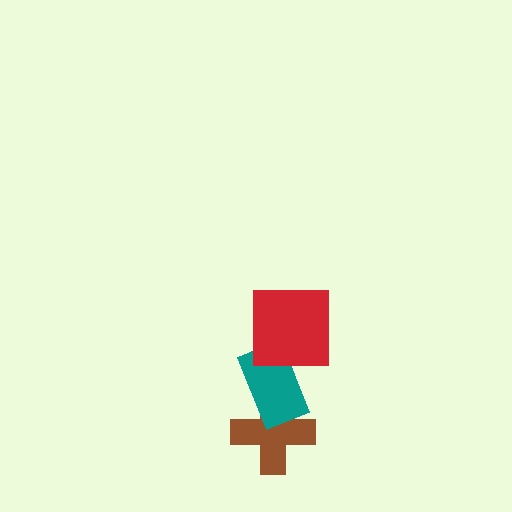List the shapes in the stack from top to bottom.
From top to bottom: the red square, the teal rectangle, the brown cross.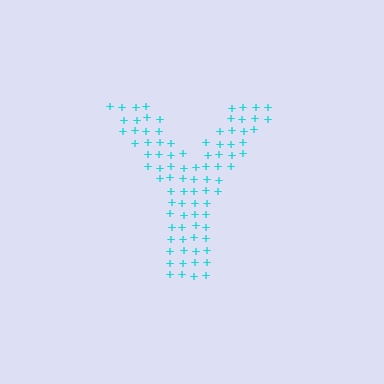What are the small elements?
The small elements are plus signs.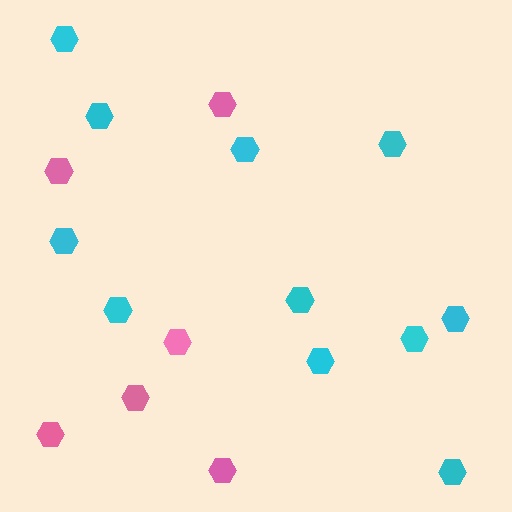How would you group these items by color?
There are 2 groups: one group of pink hexagons (6) and one group of cyan hexagons (11).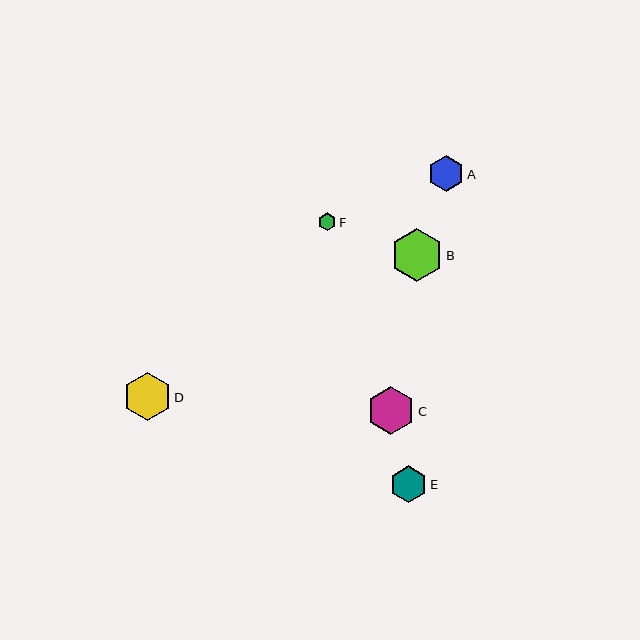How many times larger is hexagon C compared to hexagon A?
Hexagon C is approximately 1.3 times the size of hexagon A.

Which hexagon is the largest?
Hexagon B is the largest with a size of approximately 53 pixels.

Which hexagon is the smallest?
Hexagon F is the smallest with a size of approximately 18 pixels.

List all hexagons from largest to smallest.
From largest to smallest: B, D, C, E, A, F.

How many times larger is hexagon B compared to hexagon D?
Hexagon B is approximately 1.1 times the size of hexagon D.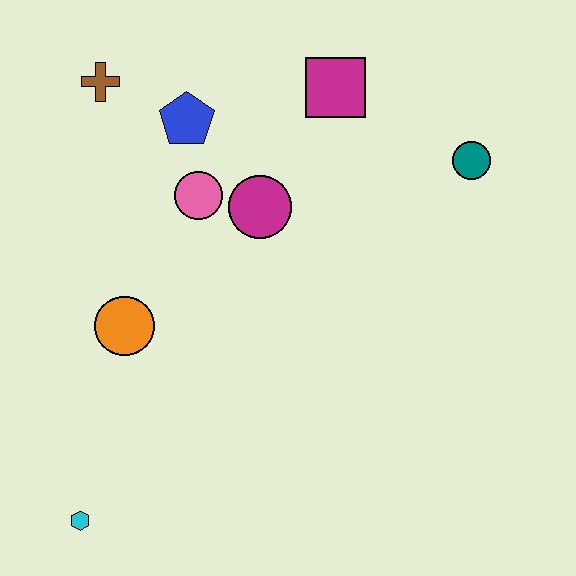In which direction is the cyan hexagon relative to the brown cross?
The cyan hexagon is below the brown cross.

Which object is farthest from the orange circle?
The teal circle is farthest from the orange circle.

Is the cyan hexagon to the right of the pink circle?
No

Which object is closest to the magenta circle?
The pink circle is closest to the magenta circle.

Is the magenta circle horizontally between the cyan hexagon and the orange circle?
No